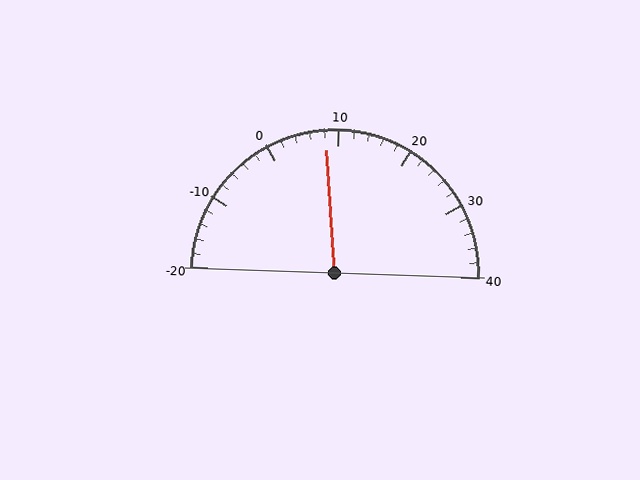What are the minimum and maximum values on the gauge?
The gauge ranges from -20 to 40.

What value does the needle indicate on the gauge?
The needle indicates approximately 8.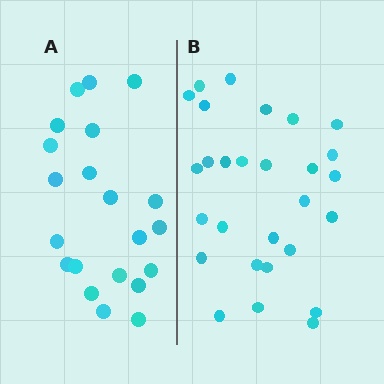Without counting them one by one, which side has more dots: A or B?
Region B (the right region) has more dots.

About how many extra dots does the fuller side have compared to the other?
Region B has roughly 8 or so more dots than region A.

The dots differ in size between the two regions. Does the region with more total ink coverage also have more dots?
No. Region A has more total ink coverage because its dots are larger, but region B actually contains more individual dots. Total area can be misleading — the number of items is what matters here.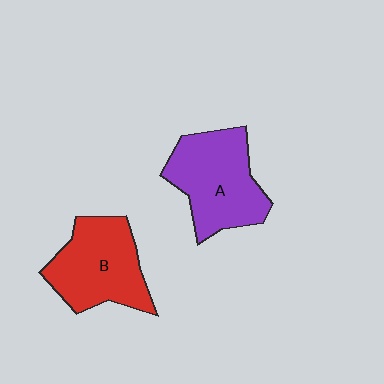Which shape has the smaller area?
Shape B (red).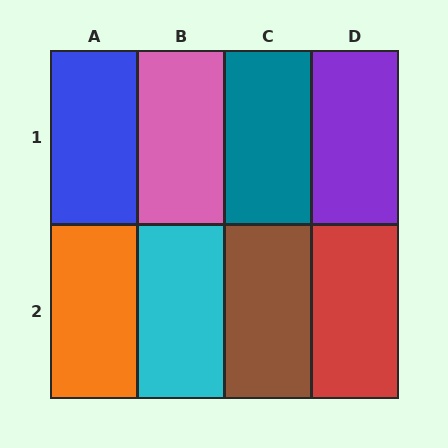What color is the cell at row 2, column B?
Cyan.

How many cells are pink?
1 cell is pink.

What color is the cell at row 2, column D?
Red.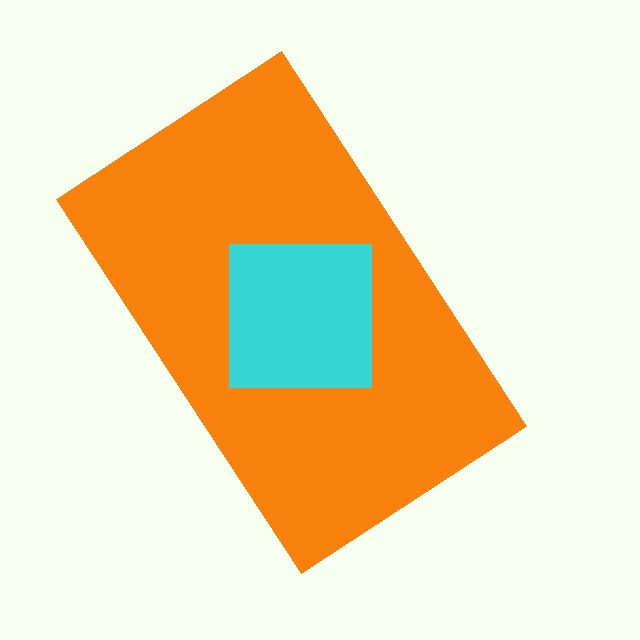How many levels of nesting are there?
2.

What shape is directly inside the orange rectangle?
The cyan square.